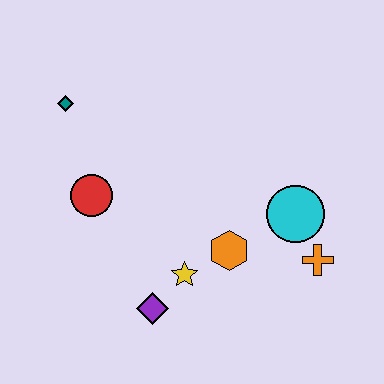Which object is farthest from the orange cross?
The teal diamond is farthest from the orange cross.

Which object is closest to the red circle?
The teal diamond is closest to the red circle.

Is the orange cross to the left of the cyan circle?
No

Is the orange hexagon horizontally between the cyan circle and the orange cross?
No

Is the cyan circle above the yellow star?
Yes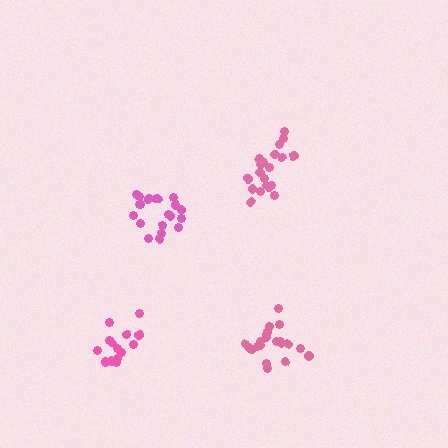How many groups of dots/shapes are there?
There are 4 groups.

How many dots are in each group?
Group 1: 15 dots, Group 2: 20 dots, Group 3: 20 dots, Group 4: 21 dots (76 total).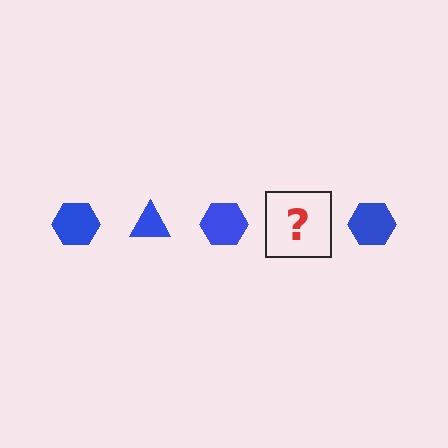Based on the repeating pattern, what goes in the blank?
The blank should be a blue triangle.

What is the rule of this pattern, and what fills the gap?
The rule is that the pattern cycles through hexagon, triangle shapes in blue. The gap should be filled with a blue triangle.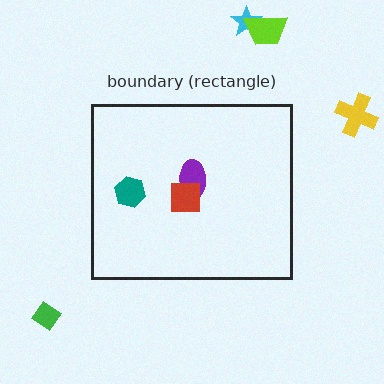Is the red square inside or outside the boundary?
Inside.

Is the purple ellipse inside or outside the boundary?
Inside.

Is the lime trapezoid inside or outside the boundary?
Outside.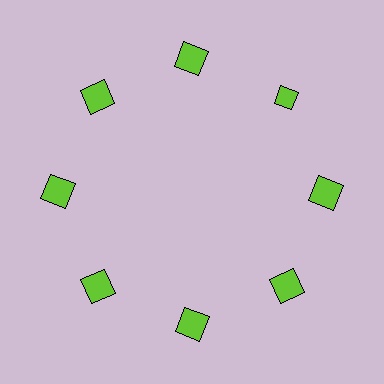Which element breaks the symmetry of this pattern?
The lime diamond at roughly the 2 o'clock position breaks the symmetry. All other shapes are lime squares.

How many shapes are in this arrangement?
There are 8 shapes arranged in a ring pattern.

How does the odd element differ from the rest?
It has a different shape: diamond instead of square.